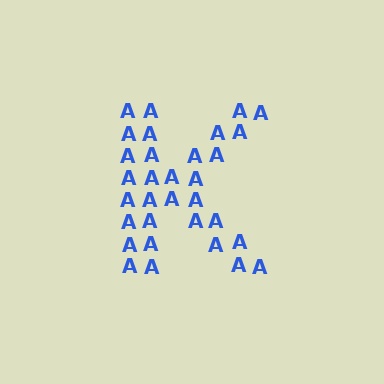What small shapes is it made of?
It is made of small letter A's.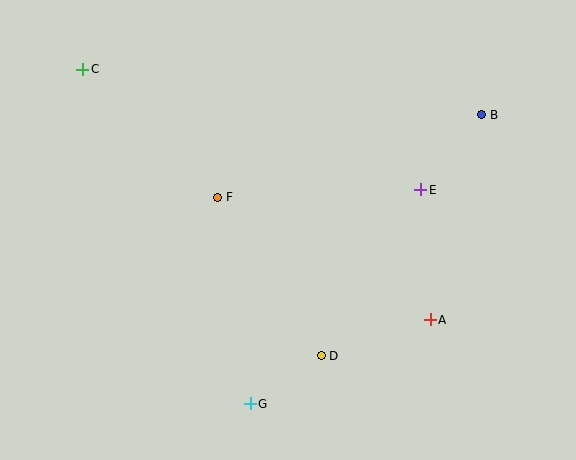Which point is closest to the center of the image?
Point F at (218, 197) is closest to the center.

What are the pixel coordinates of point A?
Point A is at (430, 320).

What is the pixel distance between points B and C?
The distance between B and C is 402 pixels.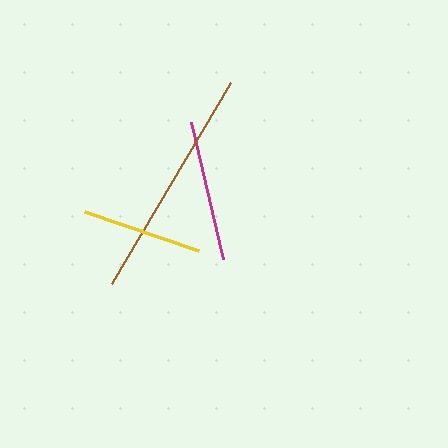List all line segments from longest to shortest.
From longest to shortest: brown, magenta, yellow.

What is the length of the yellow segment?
The yellow segment is approximately 121 pixels long.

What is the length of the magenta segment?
The magenta segment is approximately 140 pixels long.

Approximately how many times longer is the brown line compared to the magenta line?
The brown line is approximately 1.7 times the length of the magenta line.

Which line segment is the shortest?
The yellow line is the shortest at approximately 121 pixels.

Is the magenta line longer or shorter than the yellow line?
The magenta line is longer than the yellow line.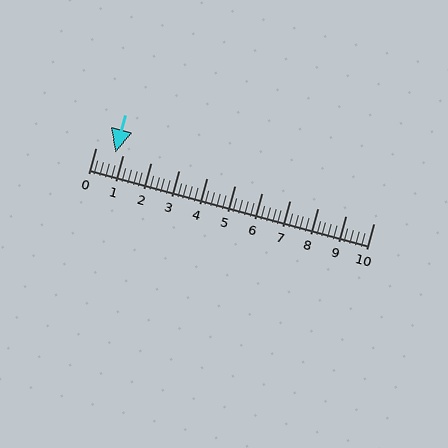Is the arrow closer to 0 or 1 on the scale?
The arrow is closer to 1.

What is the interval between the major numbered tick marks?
The major tick marks are spaced 1 units apart.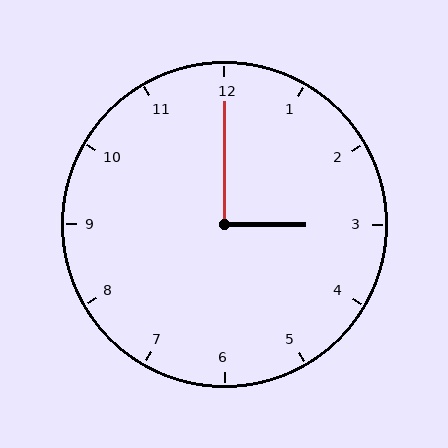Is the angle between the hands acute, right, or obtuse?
It is right.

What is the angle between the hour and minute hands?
Approximately 90 degrees.